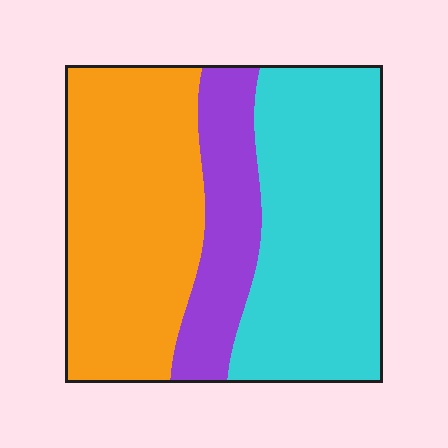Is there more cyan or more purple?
Cyan.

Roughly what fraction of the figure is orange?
Orange covers 41% of the figure.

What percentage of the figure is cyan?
Cyan covers roughly 40% of the figure.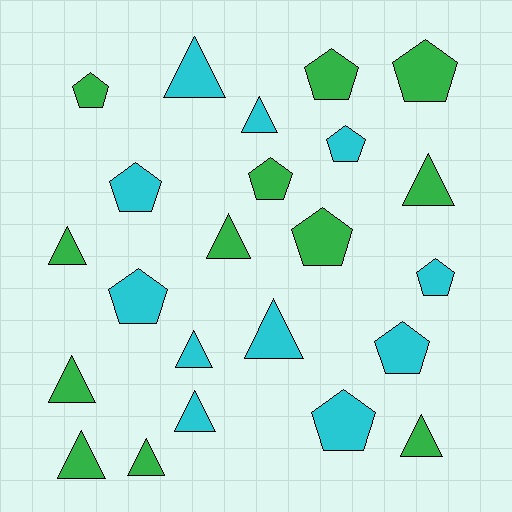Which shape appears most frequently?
Triangle, with 12 objects.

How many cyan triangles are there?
There are 5 cyan triangles.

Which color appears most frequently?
Green, with 12 objects.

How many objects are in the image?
There are 23 objects.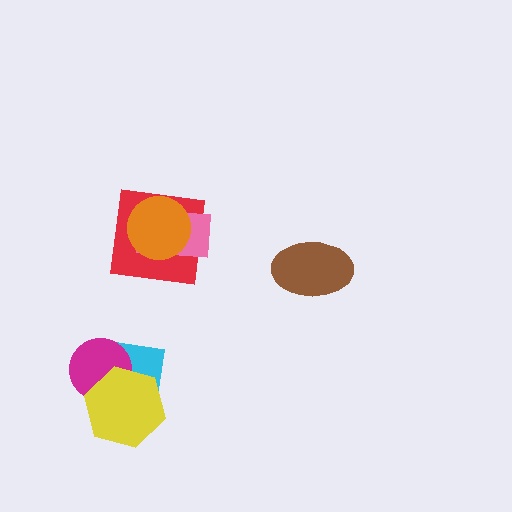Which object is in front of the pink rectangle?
The orange circle is in front of the pink rectangle.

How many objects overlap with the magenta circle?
2 objects overlap with the magenta circle.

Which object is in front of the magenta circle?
The yellow hexagon is in front of the magenta circle.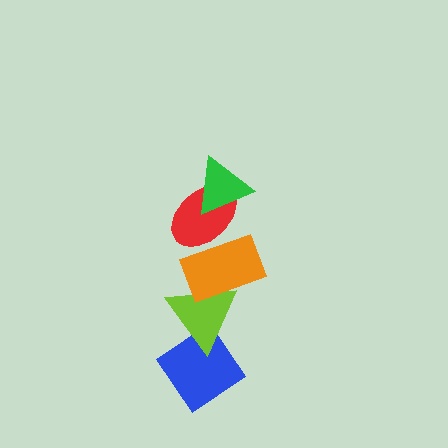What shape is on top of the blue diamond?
The lime triangle is on top of the blue diamond.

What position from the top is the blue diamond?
The blue diamond is 5th from the top.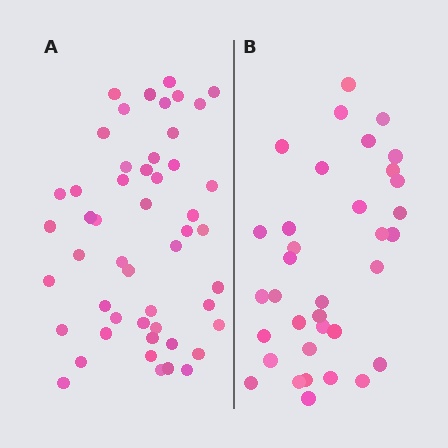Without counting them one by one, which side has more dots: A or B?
Region A (the left region) has more dots.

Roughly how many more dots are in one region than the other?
Region A has approximately 15 more dots than region B.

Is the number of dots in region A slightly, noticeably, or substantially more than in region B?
Region A has noticeably more, but not dramatically so. The ratio is roughly 1.4 to 1.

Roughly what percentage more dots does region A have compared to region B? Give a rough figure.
About 45% more.